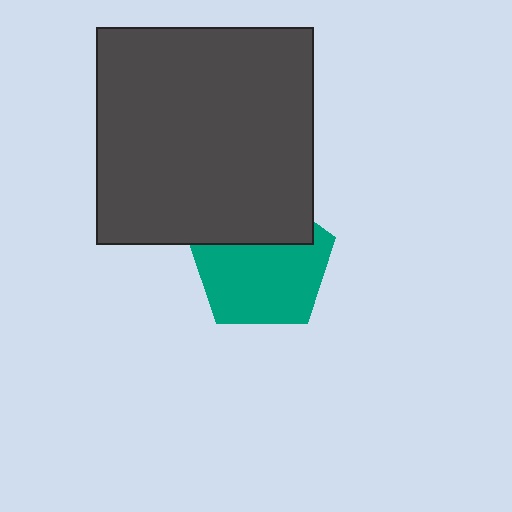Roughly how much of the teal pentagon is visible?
Most of it is visible (roughly 66%).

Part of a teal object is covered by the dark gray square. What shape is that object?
It is a pentagon.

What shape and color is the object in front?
The object in front is a dark gray square.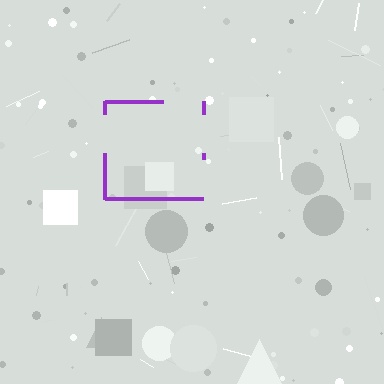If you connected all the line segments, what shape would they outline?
They would outline a square.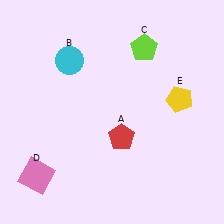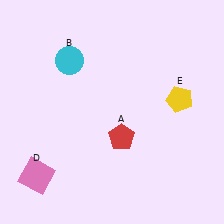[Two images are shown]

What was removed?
The lime pentagon (C) was removed in Image 2.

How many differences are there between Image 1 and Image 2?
There is 1 difference between the two images.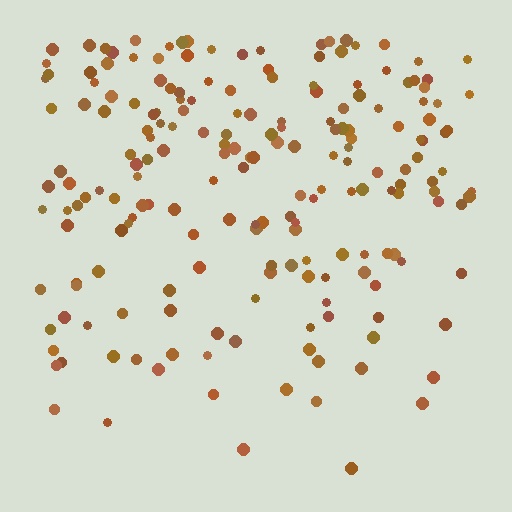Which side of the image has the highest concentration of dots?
The top.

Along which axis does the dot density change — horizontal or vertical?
Vertical.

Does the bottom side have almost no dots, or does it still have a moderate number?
Still a moderate number, just noticeably fewer than the top.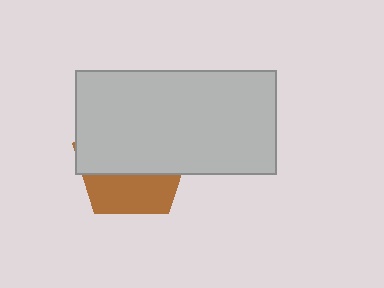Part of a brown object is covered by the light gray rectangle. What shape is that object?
It is a pentagon.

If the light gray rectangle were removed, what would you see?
You would see the complete brown pentagon.